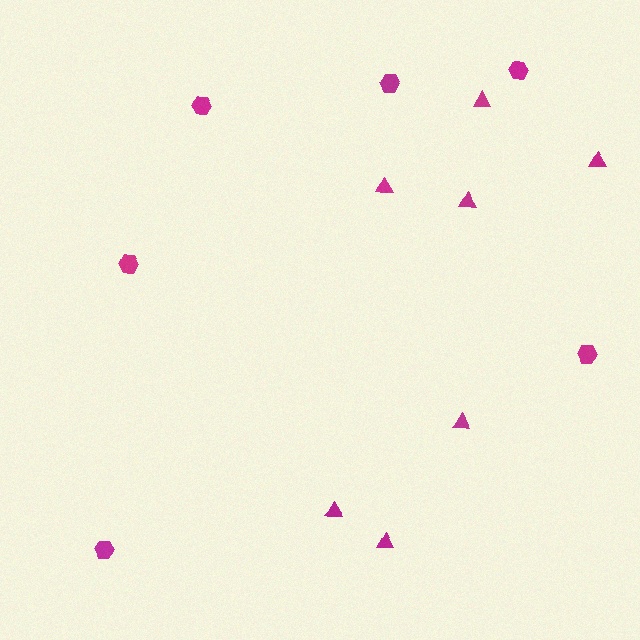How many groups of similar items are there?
There are 2 groups: one group of hexagons (6) and one group of triangles (7).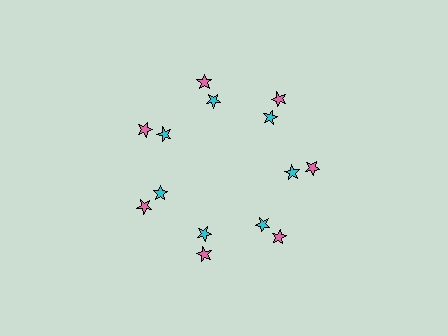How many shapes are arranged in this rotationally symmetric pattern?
There are 14 shapes, arranged in 7 groups of 2.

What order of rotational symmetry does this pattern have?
This pattern has 7-fold rotational symmetry.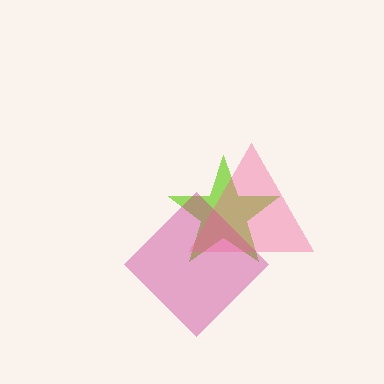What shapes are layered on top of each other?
The layered shapes are: a lime star, a magenta diamond, a pink triangle.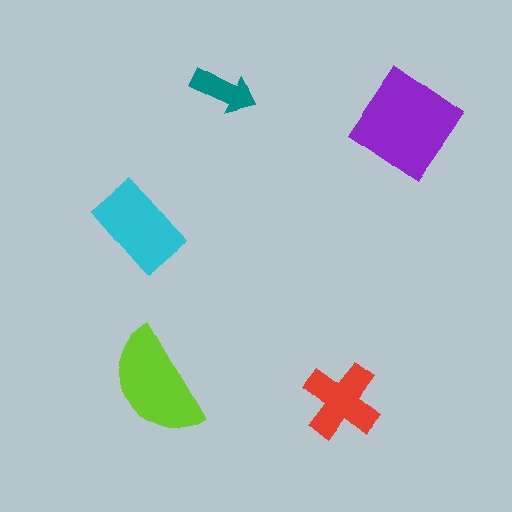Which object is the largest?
The purple diamond.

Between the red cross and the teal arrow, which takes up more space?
The red cross.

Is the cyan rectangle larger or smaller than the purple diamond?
Smaller.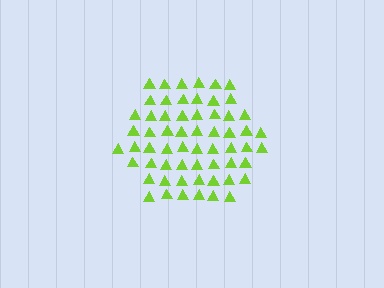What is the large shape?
The large shape is a hexagon.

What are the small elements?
The small elements are triangles.